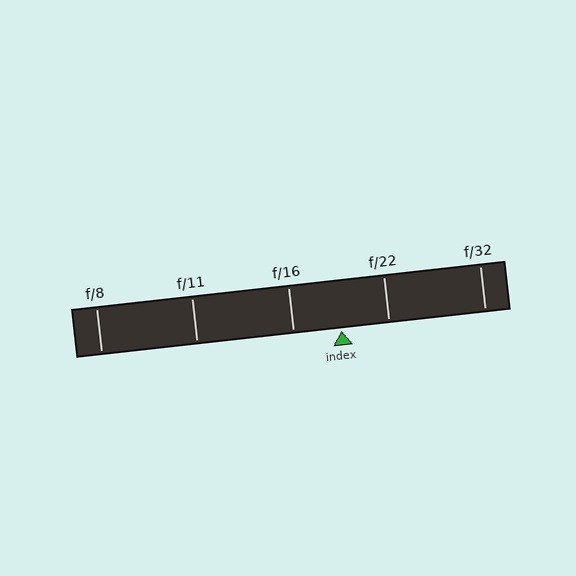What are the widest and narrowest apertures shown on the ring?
The widest aperture shown is f/8 and the narrowest is f/32.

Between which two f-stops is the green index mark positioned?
The index mark is between f/16 and f/22.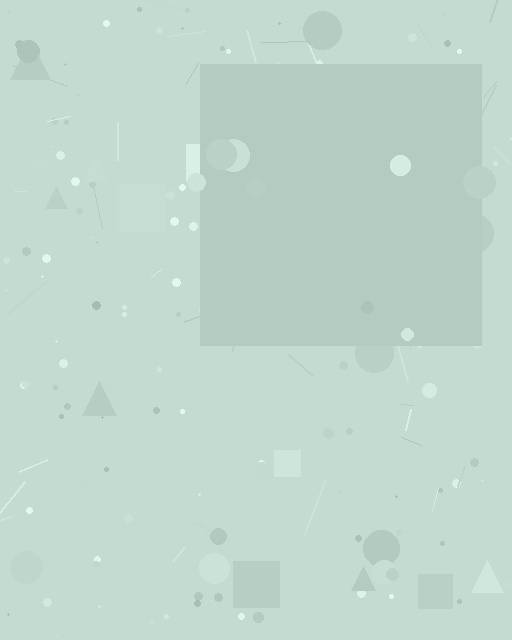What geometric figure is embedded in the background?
A square is embedded in the background.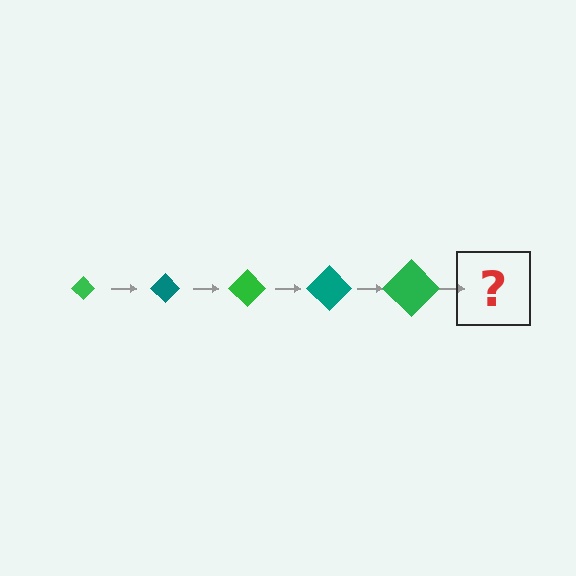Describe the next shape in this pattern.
It should be a teal diamond, larger than the previous one.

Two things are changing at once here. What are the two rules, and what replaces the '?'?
The two rules are that the diamond grows larger each step and the color cycles through green and teal. The '?' should be a teal diamond, larger than the previous one.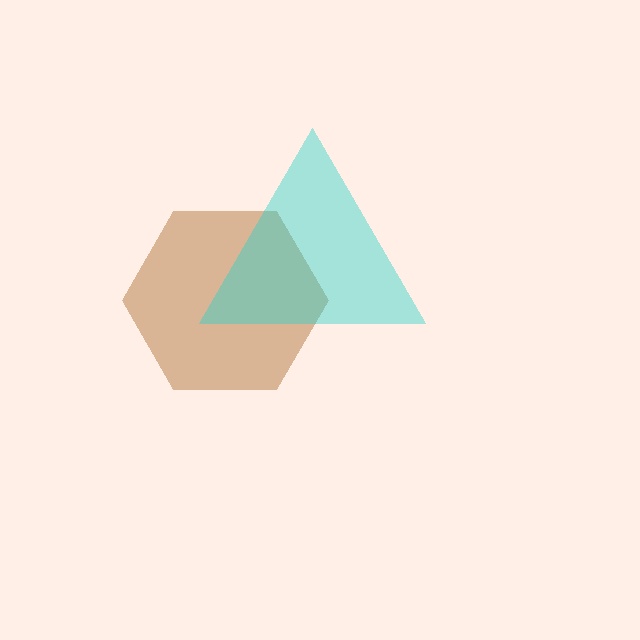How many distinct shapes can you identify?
There are 2 distinct shapes: a brown hexagon, a cyan triangle.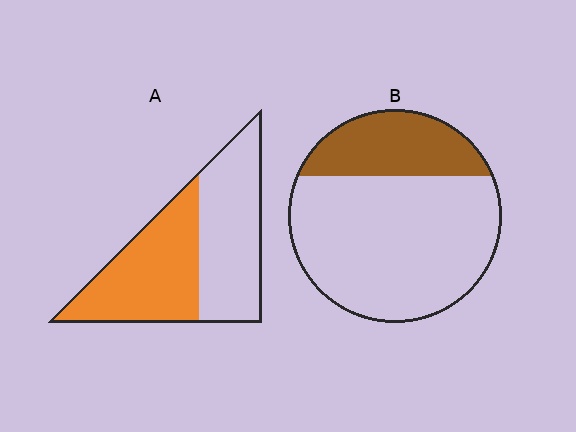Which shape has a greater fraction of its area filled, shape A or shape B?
Shape A.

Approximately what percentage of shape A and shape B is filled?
A is approximately 50% and B is approximately 25%.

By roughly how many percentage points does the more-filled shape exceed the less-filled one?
By roughly 25 percentage points (A over B).